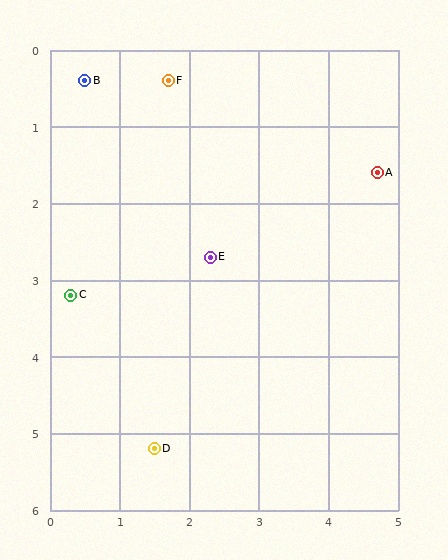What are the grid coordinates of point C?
Point C is at approximately (0.3, 3.2).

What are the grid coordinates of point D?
Point D is at approximately (1.5, 5.2).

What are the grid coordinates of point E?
Point E is at approximately (2.3, 2.7).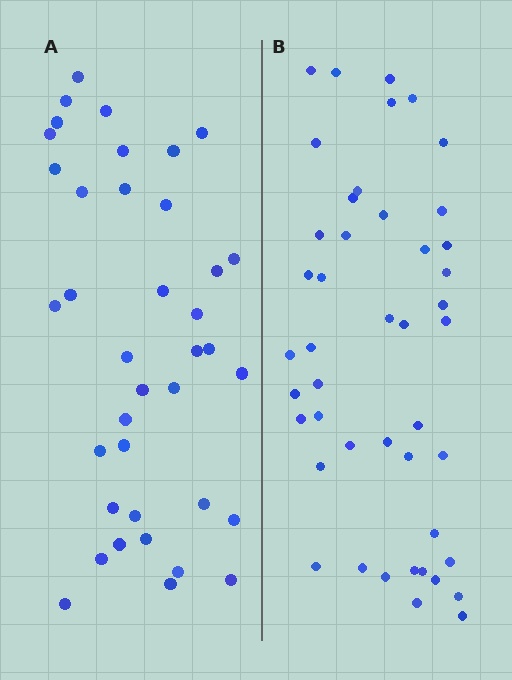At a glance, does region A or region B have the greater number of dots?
Region B (the right region) has more dots.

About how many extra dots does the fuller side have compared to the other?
Region B has roughly 8 or so more dots than region A.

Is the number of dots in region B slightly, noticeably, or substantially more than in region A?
Region B has only slightly more — the two regions are fairly close. The ratio is roughly 1.2 to 1.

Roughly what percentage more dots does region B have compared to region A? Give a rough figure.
About 20% more.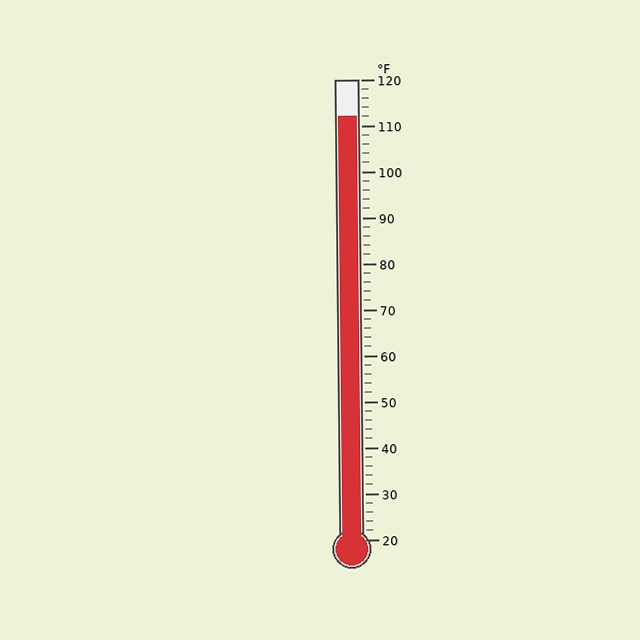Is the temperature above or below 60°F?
The temperature is above 60°F.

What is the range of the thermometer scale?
The thermometer scale ranges from 20°F to 120°F.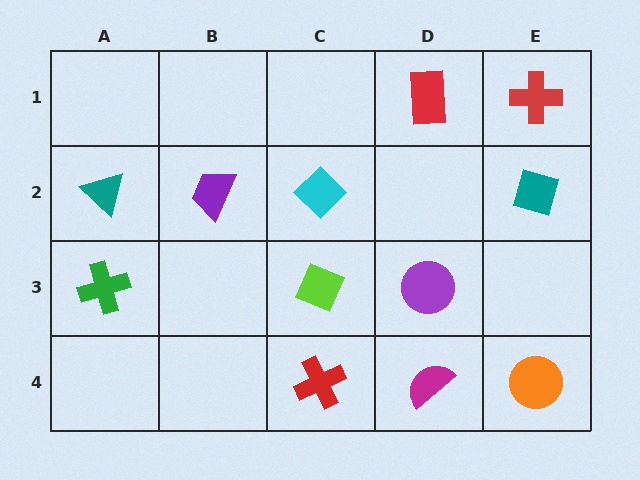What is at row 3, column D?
A purple circle.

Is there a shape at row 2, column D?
No, that cell is empty.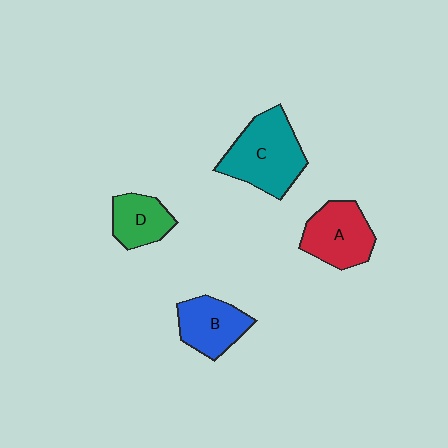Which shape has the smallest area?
Shape D (green).